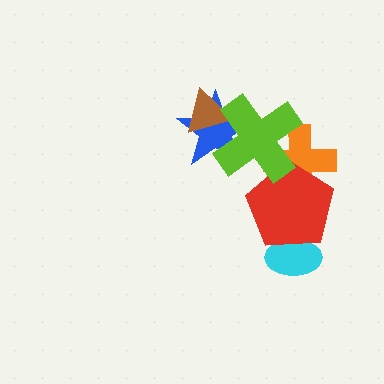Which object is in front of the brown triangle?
The lime cross is in front of the brown triangle.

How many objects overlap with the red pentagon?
3 objects overlap with the red pentagon.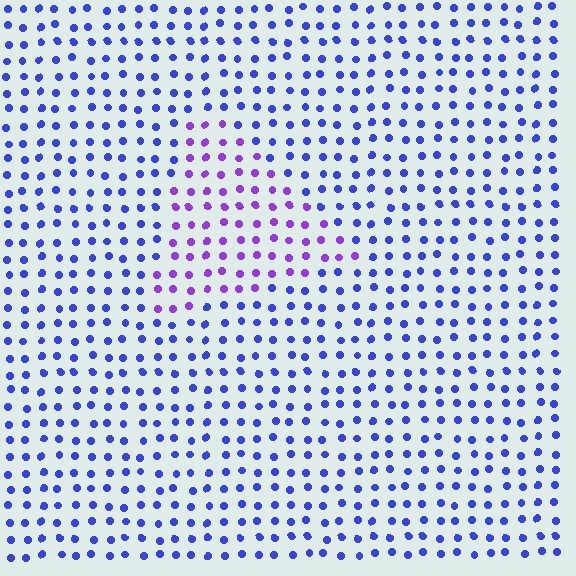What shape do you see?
I see a triangle.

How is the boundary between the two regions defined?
The boundary is defined purely by a slight shift in hue (about 39 degrees). Spacing, size, and orientation are identical on both sides.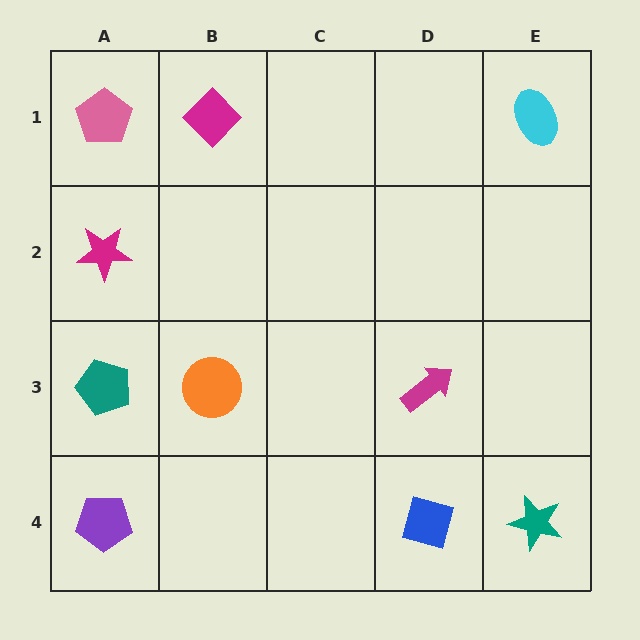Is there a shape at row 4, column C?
No, that cell is empty.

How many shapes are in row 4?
3 shapes.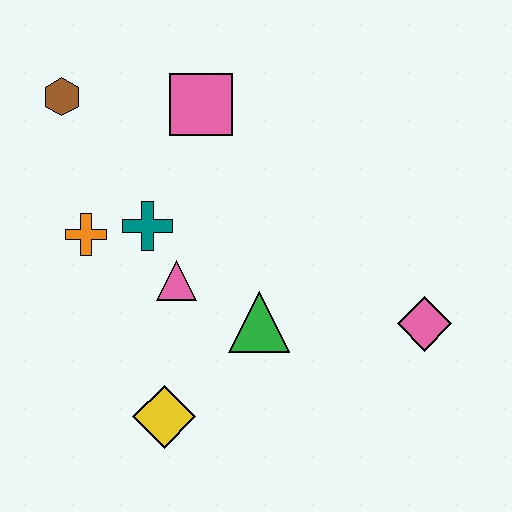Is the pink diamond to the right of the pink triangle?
Yes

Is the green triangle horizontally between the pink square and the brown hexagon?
No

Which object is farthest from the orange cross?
The pink diamond is farthest from the orange cross.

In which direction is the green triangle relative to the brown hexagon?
The green triangle is below the brown hexagon.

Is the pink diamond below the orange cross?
Yes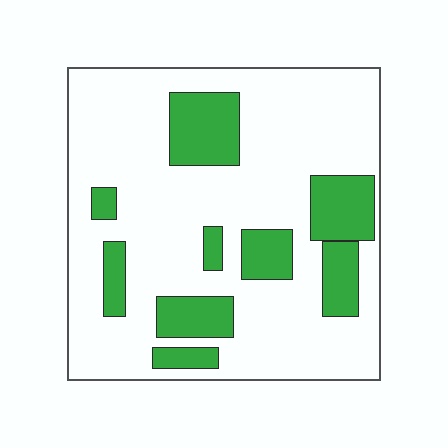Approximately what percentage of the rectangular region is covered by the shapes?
Approximately 25%.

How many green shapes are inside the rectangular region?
9.